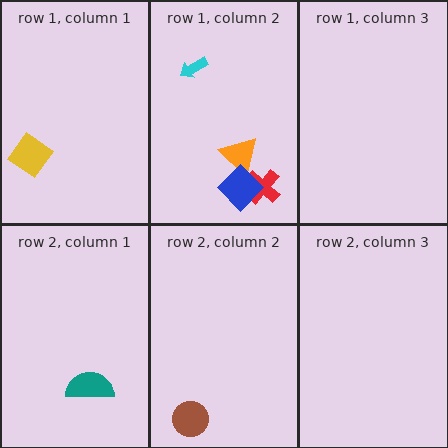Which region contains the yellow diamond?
The row 1, column 1 region.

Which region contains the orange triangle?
The row 1, column 2 region.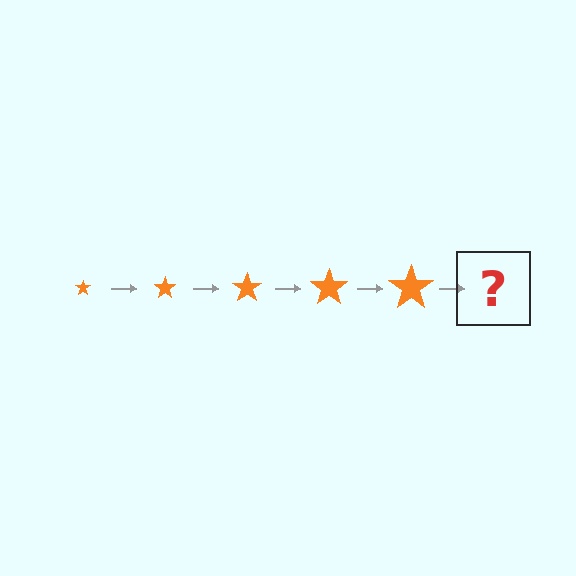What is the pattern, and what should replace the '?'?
The pattern is that the star gets progressively larger each step. The '?' should be an orange star, larger than the previous one.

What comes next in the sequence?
The next element should be an orange star, larger than the previous one.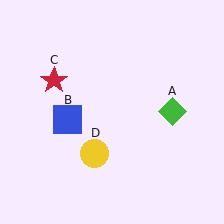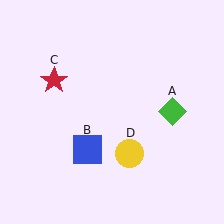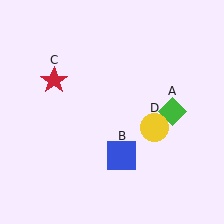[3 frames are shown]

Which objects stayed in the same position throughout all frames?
Green diamond (object A) and red star (object C) remained stationary.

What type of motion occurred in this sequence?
The blue square (object B), yellow circle (object D) rotated counterclockwise around the center of the scene.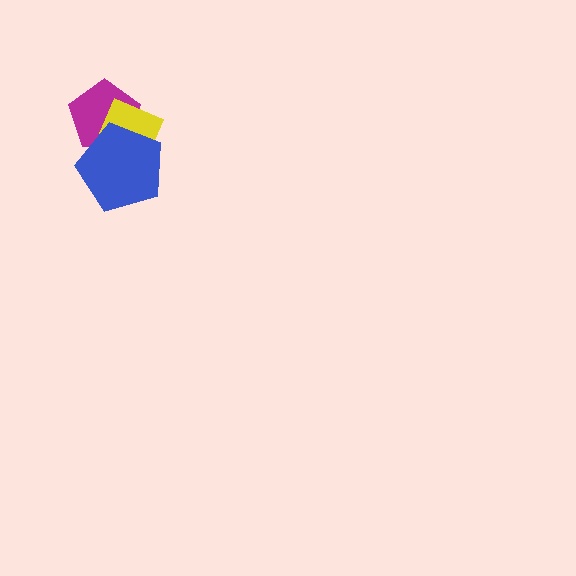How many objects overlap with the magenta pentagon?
2 objects overlap with the magenta pentagon.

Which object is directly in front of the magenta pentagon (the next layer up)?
The yellow diamond is directly in front of the magenta pentagon.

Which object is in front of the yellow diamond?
The blue pentagon is in front of the yellow diamond.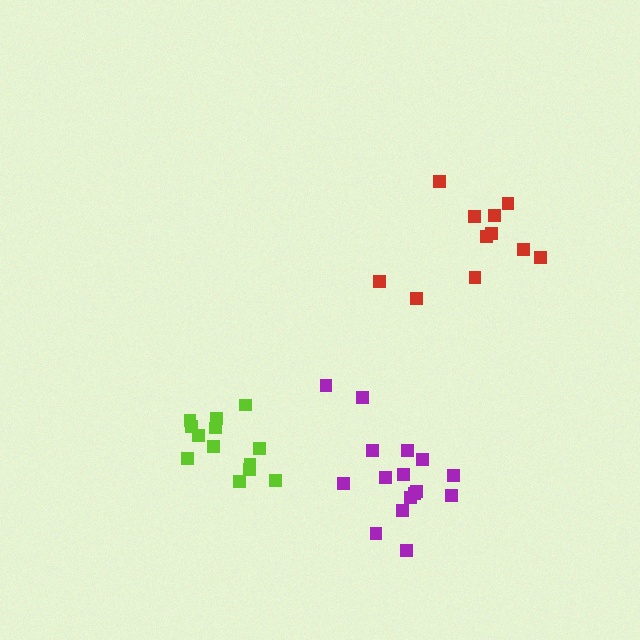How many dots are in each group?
Group 1: 16 dots, Group 2: 11 dots, Group 3: 13 dots (40 total).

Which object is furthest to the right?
The red cluster is rightmost.